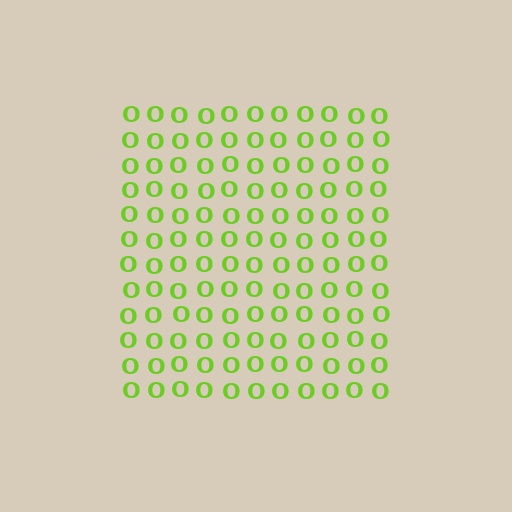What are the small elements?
The small elements are letter O's.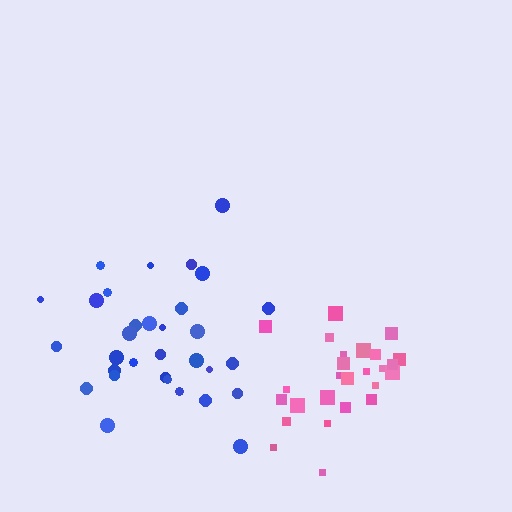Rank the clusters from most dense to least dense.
pink, blue.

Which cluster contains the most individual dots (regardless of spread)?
Blue (32).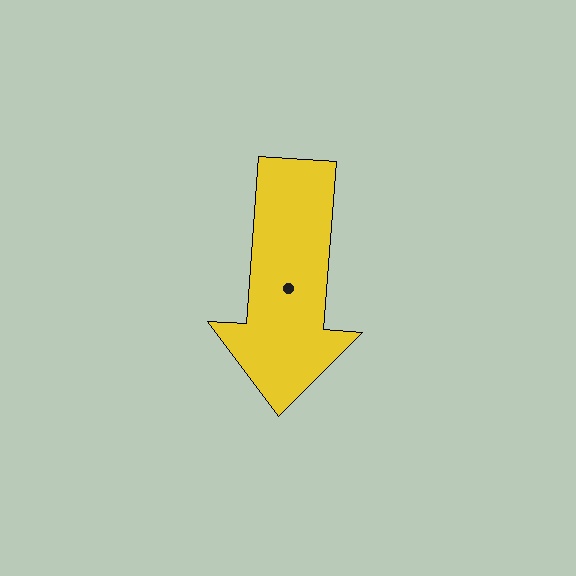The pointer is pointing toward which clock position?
Roughly 6 o'clock.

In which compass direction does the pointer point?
South.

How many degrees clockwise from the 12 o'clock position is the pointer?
Approximately 184 degrees.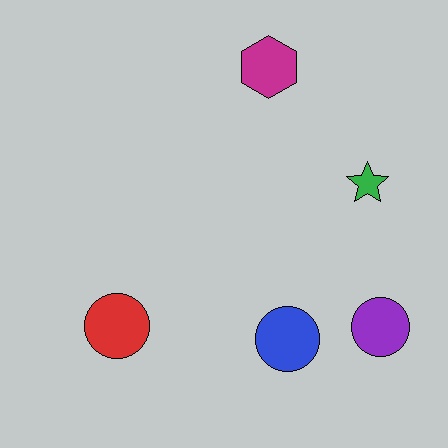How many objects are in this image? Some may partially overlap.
There are 5 objects.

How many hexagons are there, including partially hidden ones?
There is 1 hexagon.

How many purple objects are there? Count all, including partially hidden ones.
There is 1 purple object.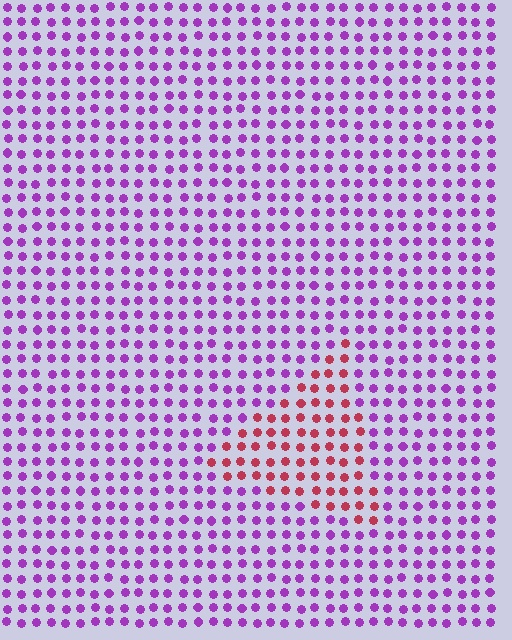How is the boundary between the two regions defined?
The boundary is defined purely by a slight shift in hue (about 59 degrees). Spacing, size, and orientation are identical on both sides.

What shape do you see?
I see a triangle.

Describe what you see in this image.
The image is filled with small purple elements in a uniform arrangement. A triangle-shaped region is visible where the elements are tinted to a slightly different hue, forming a subtle color boundary.